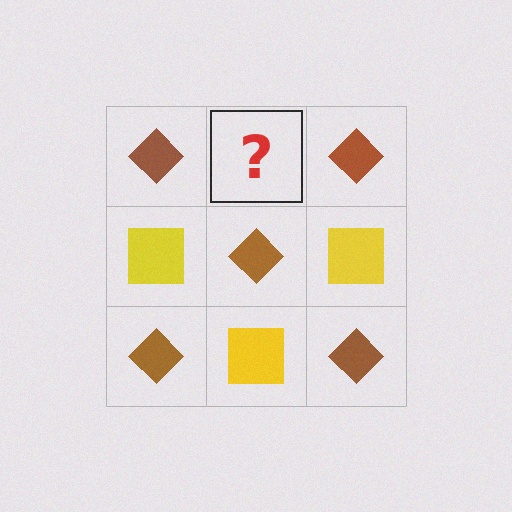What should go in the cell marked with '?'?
The missing cell should contain a yellow square.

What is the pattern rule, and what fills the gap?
The rule is that it alternates brown diamond and yellow square in a checkerboard pattern. The gap should be filled with a yellow square.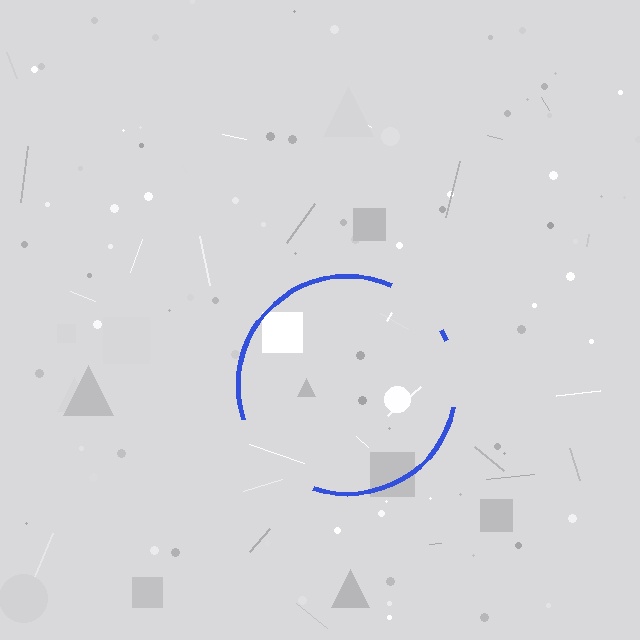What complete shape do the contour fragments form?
The contour fragments form a circle.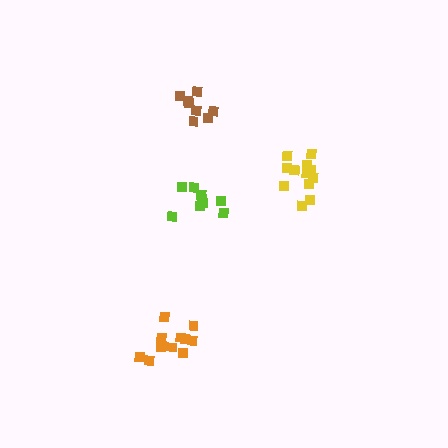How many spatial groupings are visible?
There are 4 spatial groupings.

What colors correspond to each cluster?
The clusters are colored: yellow, lime, orange, brown.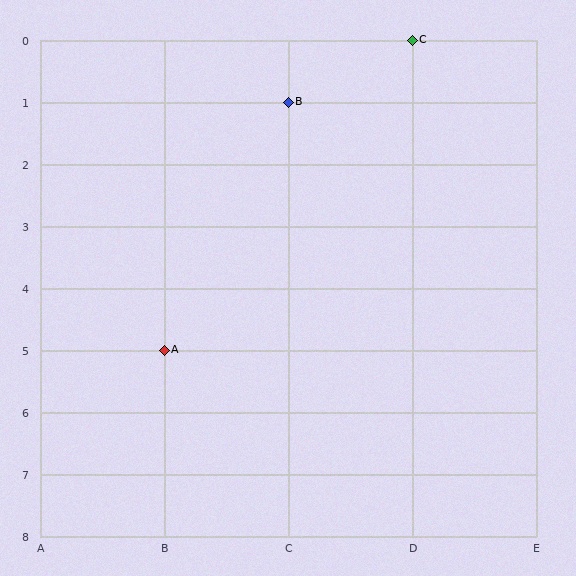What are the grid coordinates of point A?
Point A is at grid coordinates (B, 5).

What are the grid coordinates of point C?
Point C is at grid coordinates (D, 0).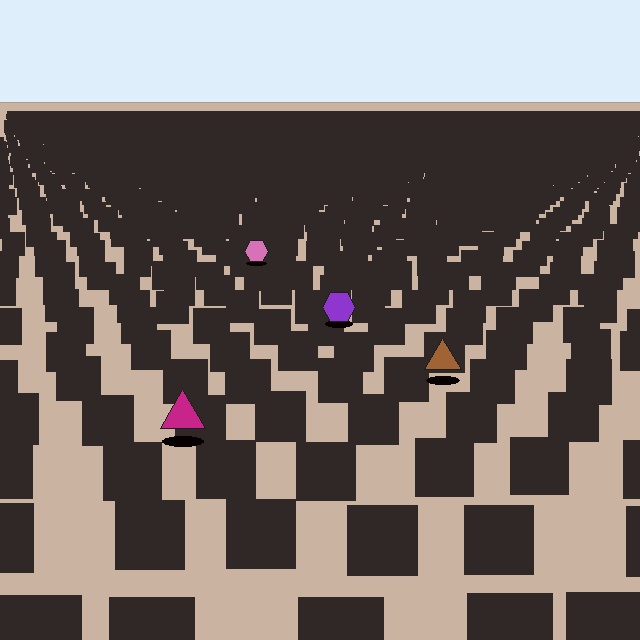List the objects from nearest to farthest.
From nearest to farthest: the magenta triangle, the brown triangle, the purple hexagon, the pink hexagon.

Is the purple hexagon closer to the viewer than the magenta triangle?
No. The magenta triangle is closer — you can tell from the texture gradient: the ground texture is coarser near it.